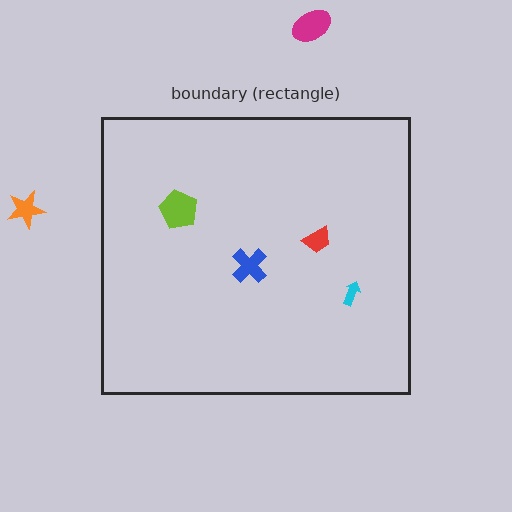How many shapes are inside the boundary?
4 inside, 2 outside.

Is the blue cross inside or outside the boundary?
Inside.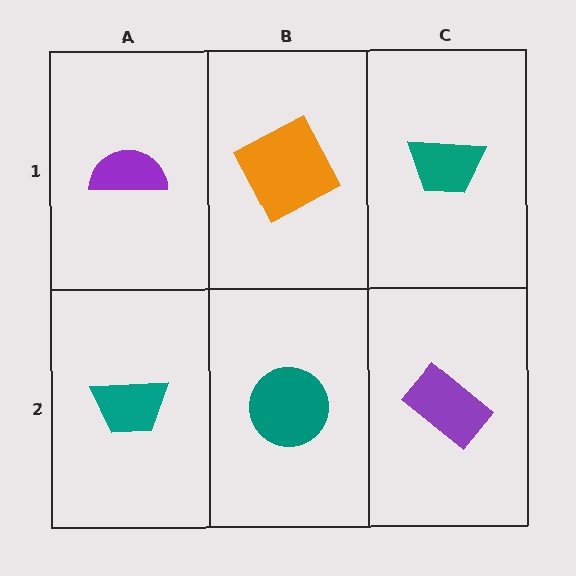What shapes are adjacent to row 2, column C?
A teal trapezoid (row 1, column C), a teal circle (row 2, column B).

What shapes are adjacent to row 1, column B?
A teal circle (row 2, column B), a purple semicircle (row 1, column A), a teal trapezoid (row 1, column C).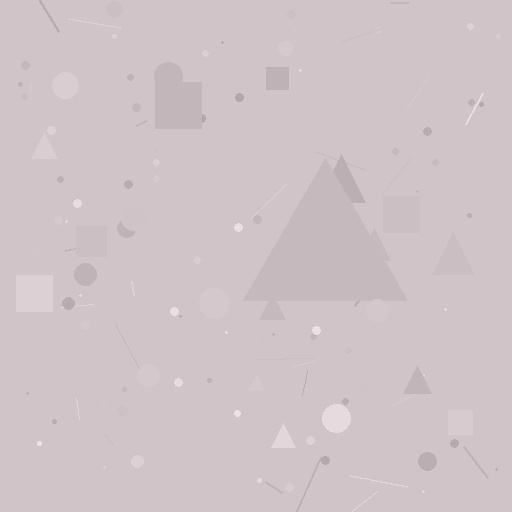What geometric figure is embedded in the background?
A triangle is embedded in the background.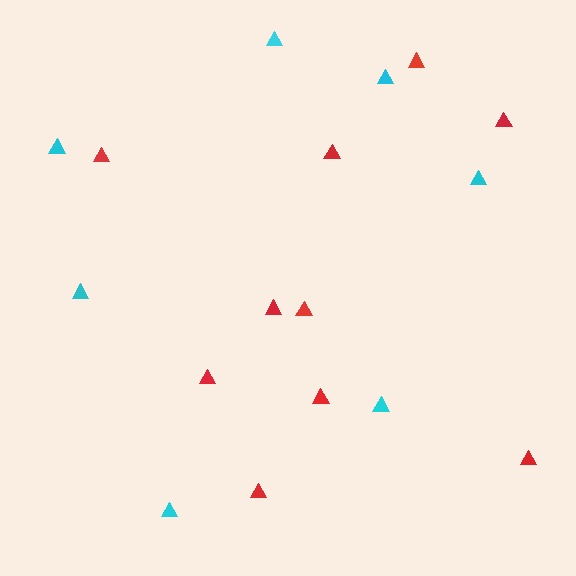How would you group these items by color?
There are 2 groups: one group of cyan triangles (7) and one group of red triangles (10).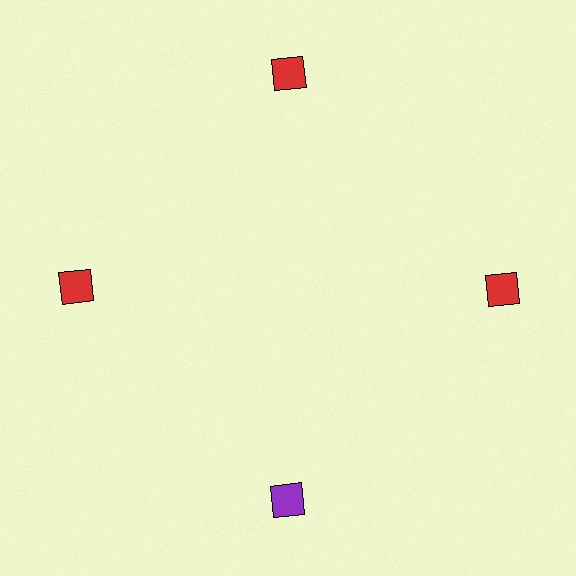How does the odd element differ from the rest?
It has a different color: purple instead of red.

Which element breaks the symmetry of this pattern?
The purple diamond at roughly the 6 o'clock position breaks the symmetry. All other shapes are red diamonds.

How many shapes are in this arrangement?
There are 4 shapes arranged in a ring pattern.